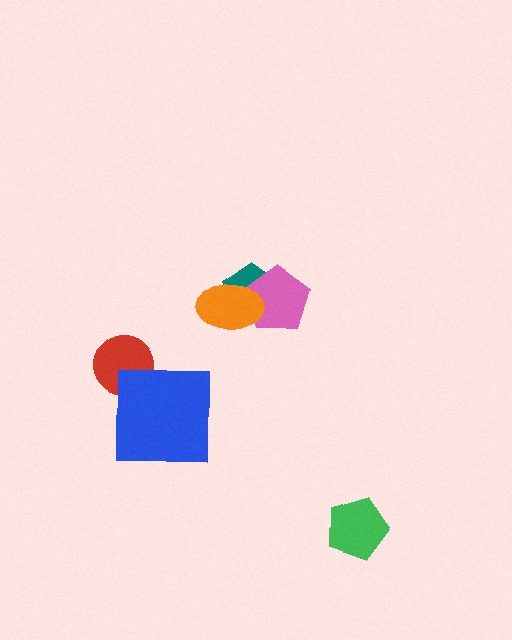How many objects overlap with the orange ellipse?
2 objects overlap with the orange ellipse.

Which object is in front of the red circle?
The blue square is in front of the red circle.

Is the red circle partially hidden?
Yes, it is partially covered by another shape.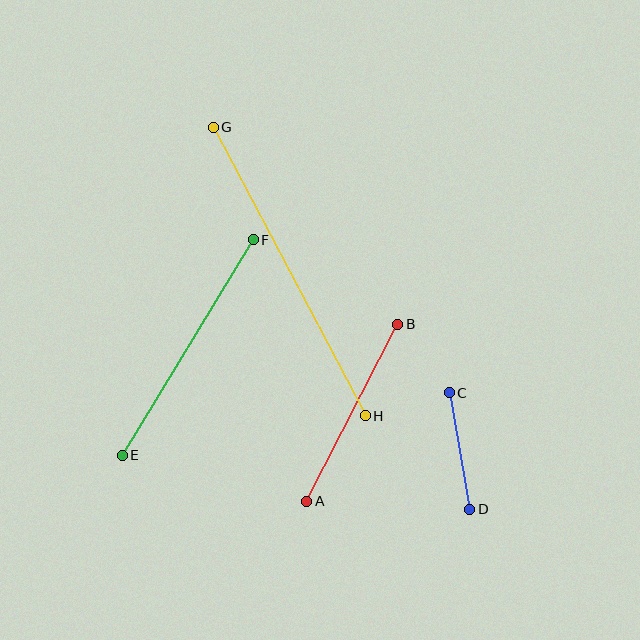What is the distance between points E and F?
The distance is approximately 252 pixels.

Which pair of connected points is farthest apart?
Points G and H are farthest apart.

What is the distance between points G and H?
The distance is approximately 326 pixels.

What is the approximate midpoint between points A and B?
The midpoint is at approximately (352, 413) pixels.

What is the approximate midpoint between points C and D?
The midpoint is at approximately (459, 451) pixels.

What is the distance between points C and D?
The distance is approximately 118 pixels.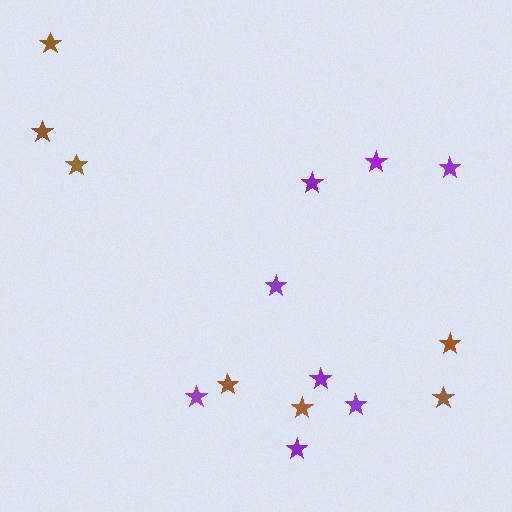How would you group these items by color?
There are 2 groups: one group of purple stars (8) and one group of brown stars (7).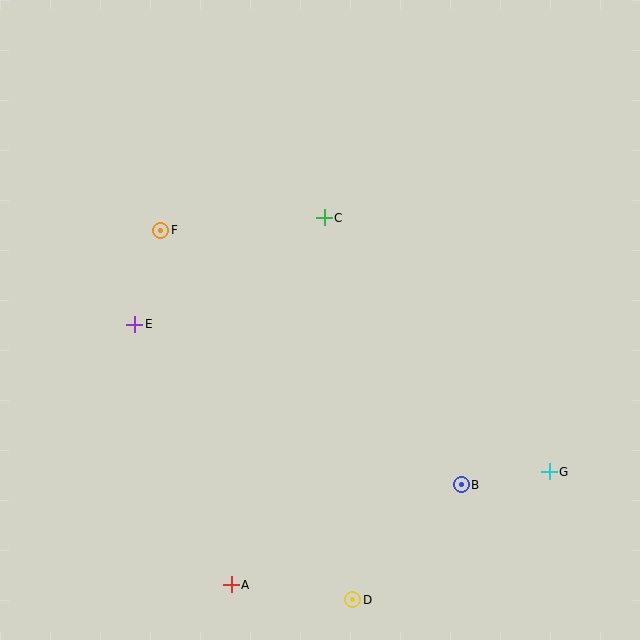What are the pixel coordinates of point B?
Point B is at (461, 485).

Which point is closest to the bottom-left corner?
Point A is closest to the bottom-left corner.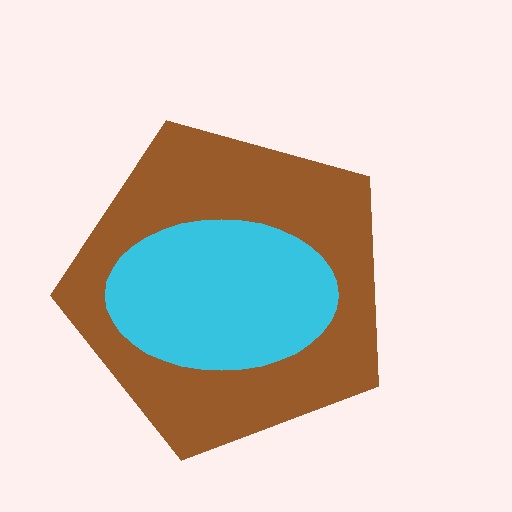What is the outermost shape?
The brown pentagon.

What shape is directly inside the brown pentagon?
The cyan ellipse.